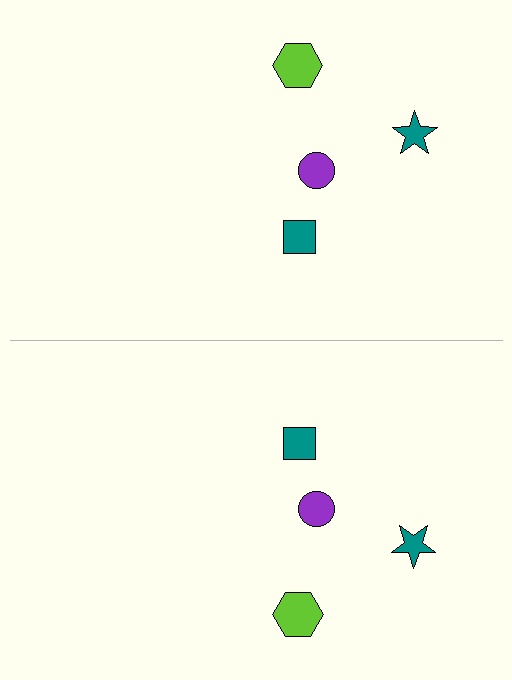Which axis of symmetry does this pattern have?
The pattern has a horizontal axis of symmetry running through the center of the image.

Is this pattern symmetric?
Yes, this pattern has bilateral (reflection) symmetry.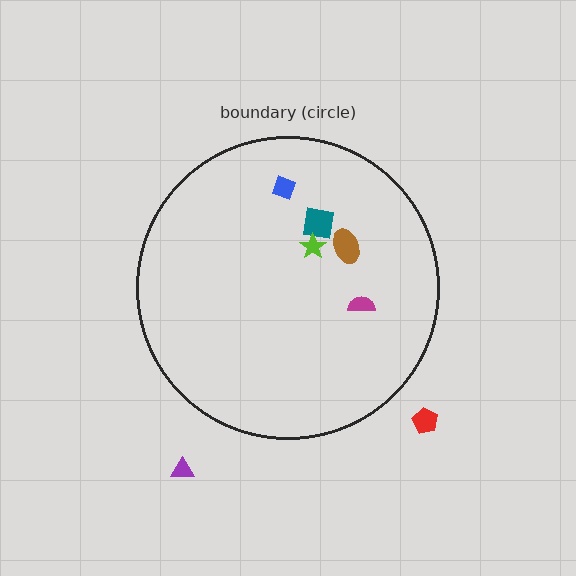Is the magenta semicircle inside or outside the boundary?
Inside.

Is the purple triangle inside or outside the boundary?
Outside.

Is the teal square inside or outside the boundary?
Inside.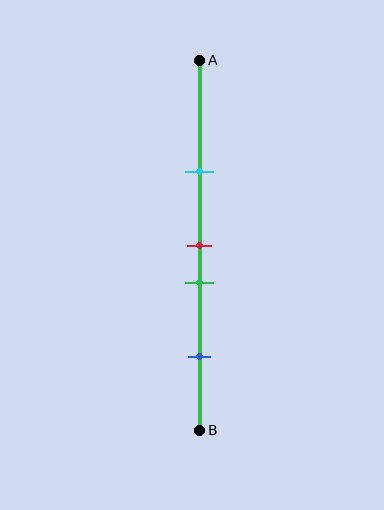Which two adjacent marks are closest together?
The red and green marks are the closest adjacent pair.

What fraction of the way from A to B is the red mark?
The red mark is approximately 50% (0.5) of the way from A to B.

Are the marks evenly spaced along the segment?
No, the marks are not evenly spaced.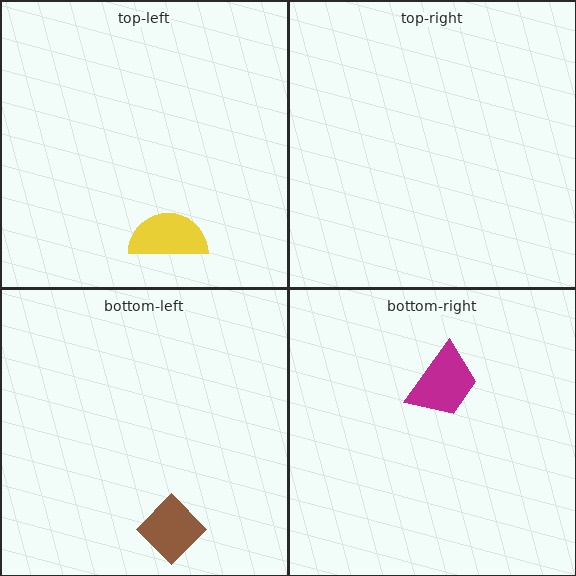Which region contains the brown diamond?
The bottom-left region.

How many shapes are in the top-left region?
1.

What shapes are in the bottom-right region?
The magenta trapezoid.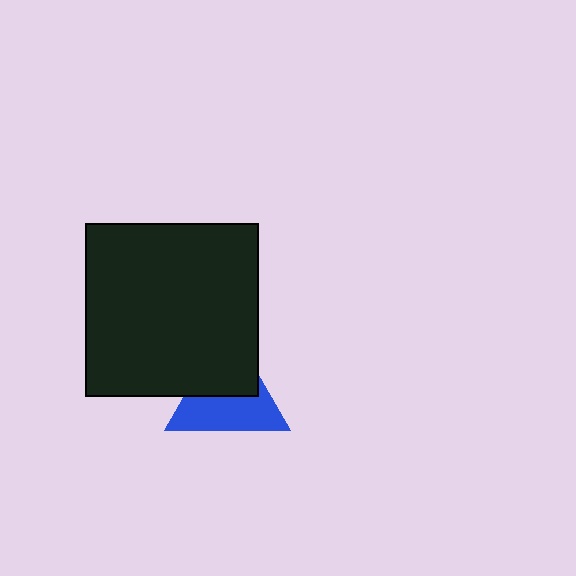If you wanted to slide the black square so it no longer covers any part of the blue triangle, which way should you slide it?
Slide it up — that is the most direct way to separate the two shapes.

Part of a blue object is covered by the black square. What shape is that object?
It is a triangle.